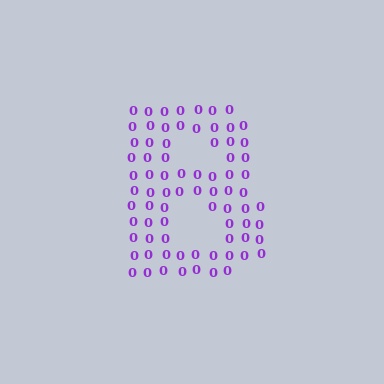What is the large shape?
The large shape is the letter B.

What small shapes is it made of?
It is made of small digit 0's.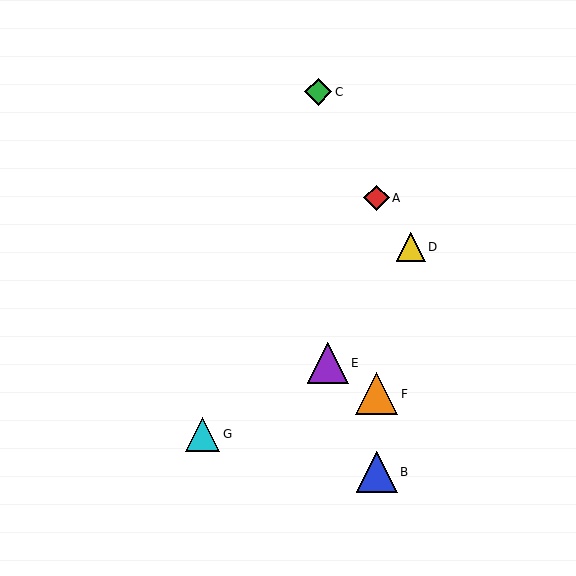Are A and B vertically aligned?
Yes, both are at x≈377.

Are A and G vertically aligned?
No, A is at x≈377 and G is at x≈203.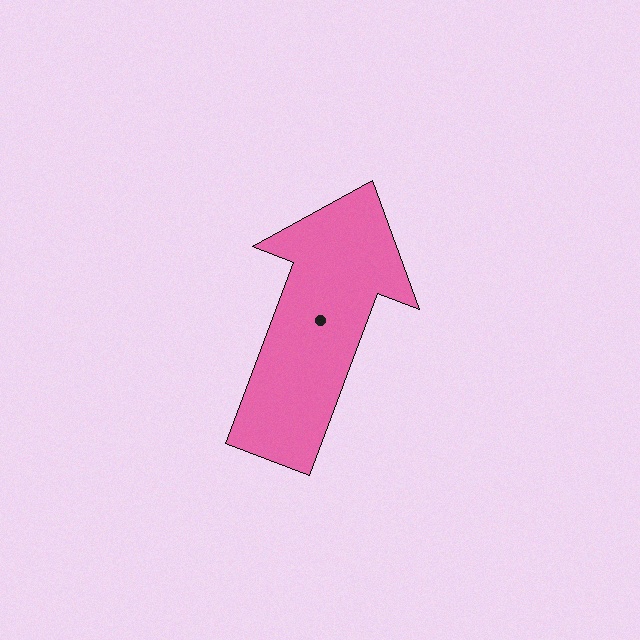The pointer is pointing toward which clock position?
Roughly 1 o'clock.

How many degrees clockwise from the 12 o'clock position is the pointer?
Approximately 21 degrees.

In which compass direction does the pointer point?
North.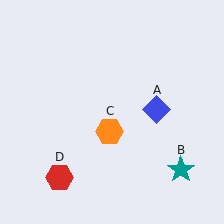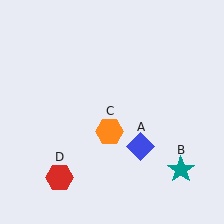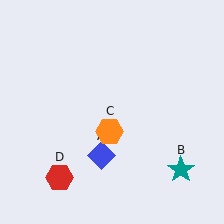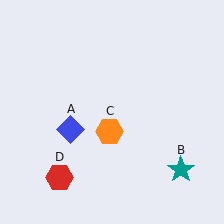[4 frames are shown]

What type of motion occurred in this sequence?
The blue diamond (object A) rotated clockwise around the center of the scene.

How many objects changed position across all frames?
1 object changed position: blue diamond (object A).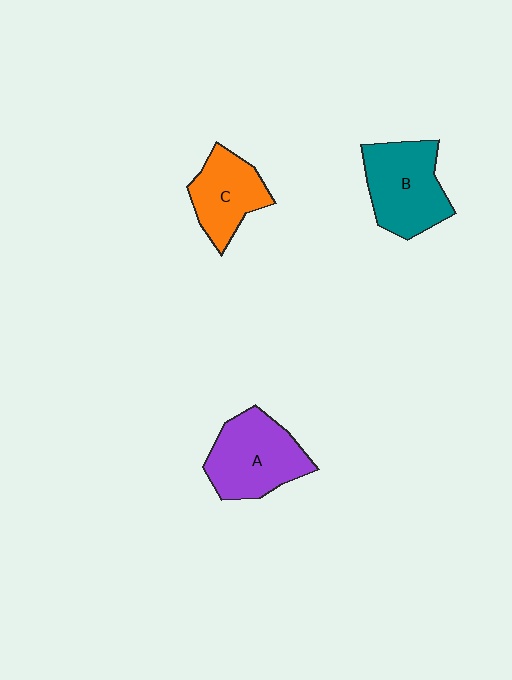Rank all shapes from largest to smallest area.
From largest to smallest: A (purple), B (teal), C (orange).